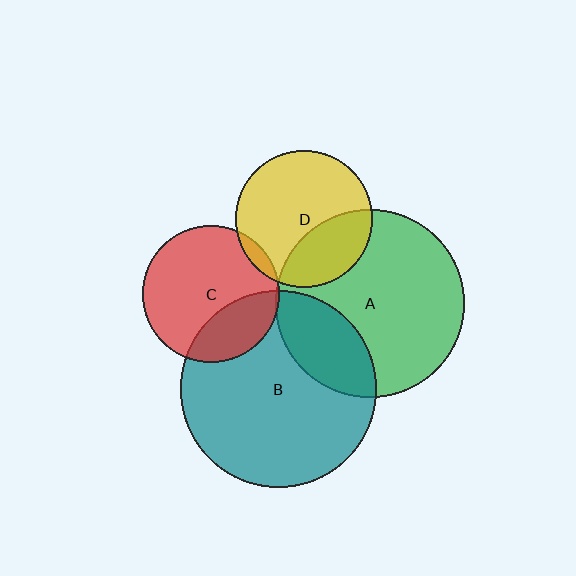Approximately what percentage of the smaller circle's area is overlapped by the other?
Approximately 30%.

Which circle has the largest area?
Circle B (teal).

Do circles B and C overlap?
Yes.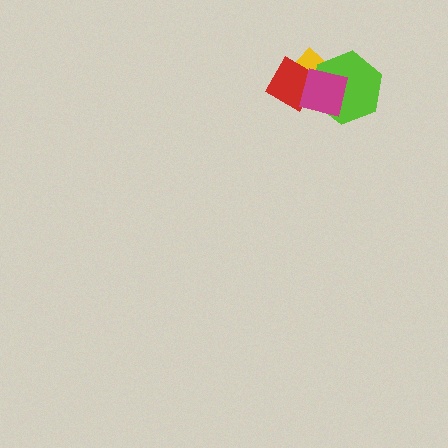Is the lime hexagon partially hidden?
Yes, it is partially covered by another shape.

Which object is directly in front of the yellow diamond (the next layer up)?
The red diamond is directly in front of the yellow diamond.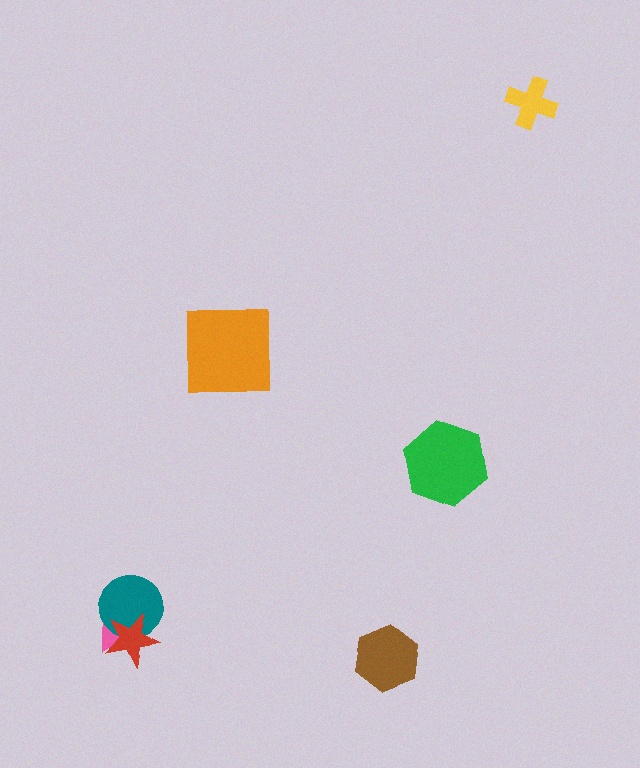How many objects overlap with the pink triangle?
2 objects overlap with the pink triangle.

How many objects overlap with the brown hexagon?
0 objects overlap with the brown hexagon.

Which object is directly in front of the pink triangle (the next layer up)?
The teal circle is directly in front of the pink triangle.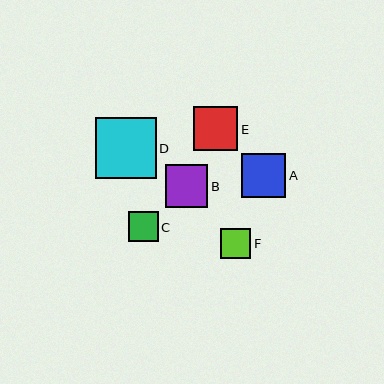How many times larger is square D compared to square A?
Square D is approximately 1.4 times the size of square A.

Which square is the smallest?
Square F is the smallest with a size of approximately 30 pixels.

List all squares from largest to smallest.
From largest to smallest: D, E, A, B, C, F.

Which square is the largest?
Square D is the largest with a size of approximately 61 pixels.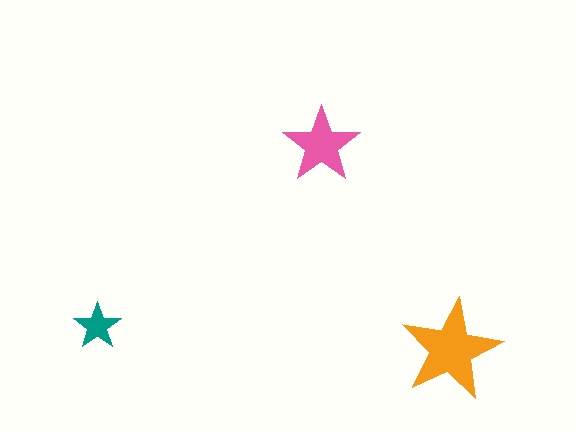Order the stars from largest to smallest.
the orange one, the pink one, the teal one.